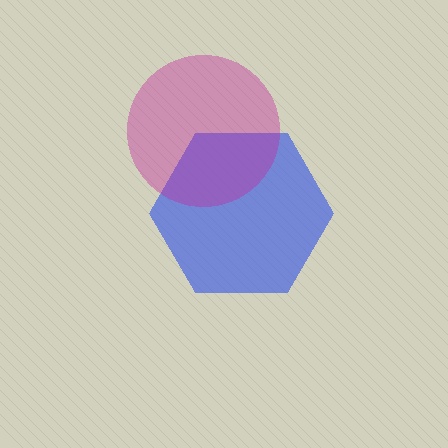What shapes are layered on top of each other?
The layered shapes are: a blue hexagon, a magenta circle.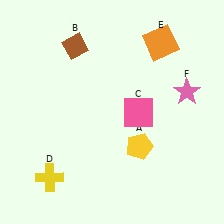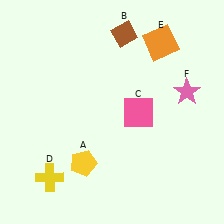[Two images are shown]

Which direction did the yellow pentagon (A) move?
The yellow pentagon (A) moved left.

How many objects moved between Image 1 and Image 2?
2 objects moved between the two images.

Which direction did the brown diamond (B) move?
The brown diamond (B) moved right.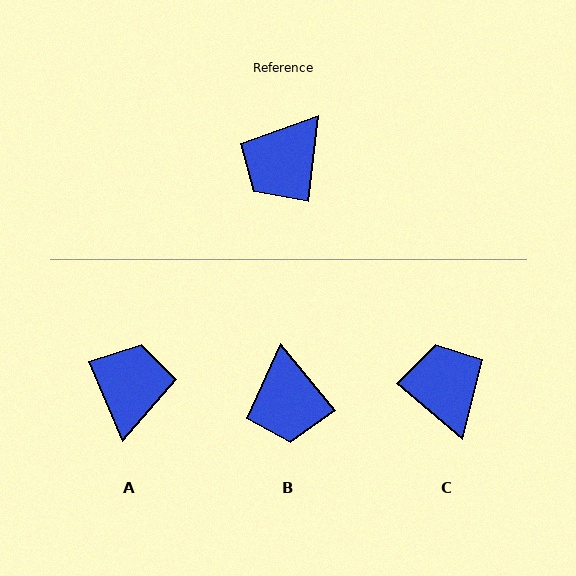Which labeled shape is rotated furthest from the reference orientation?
A, about 151 degrees away.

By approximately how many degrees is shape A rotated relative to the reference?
Approximately 151 degrees clockwise.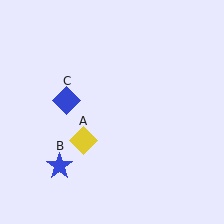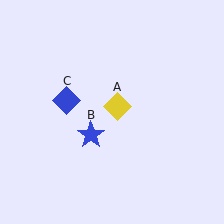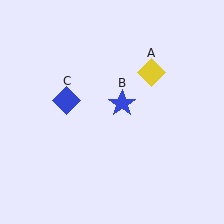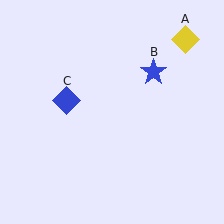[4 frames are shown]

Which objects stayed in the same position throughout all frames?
Blue diamond (object C) remained stationary.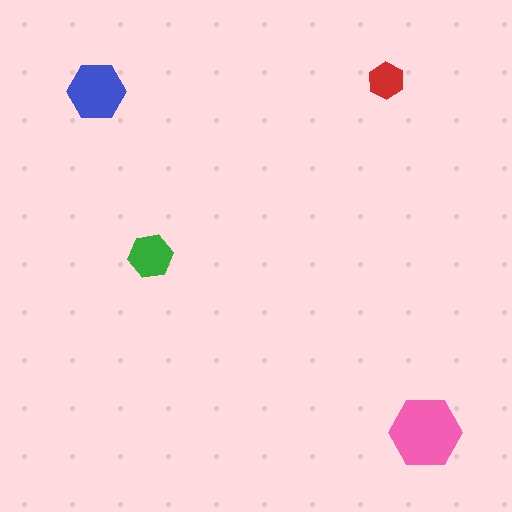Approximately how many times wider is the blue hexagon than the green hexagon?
About 1.5 times wider.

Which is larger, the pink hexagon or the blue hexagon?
The pink one.